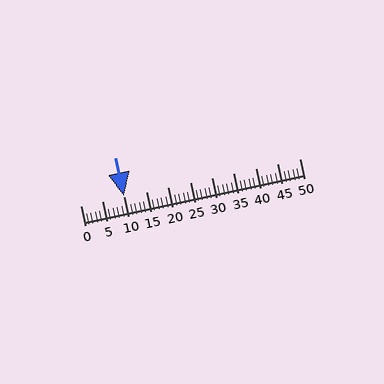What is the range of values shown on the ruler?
The ruler shows values from 0 to 50.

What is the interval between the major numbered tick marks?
The major tick marks are spaced 5 units apart.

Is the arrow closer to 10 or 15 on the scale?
The arrow is closer to 10.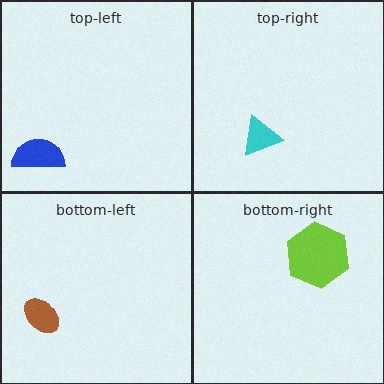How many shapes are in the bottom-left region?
1.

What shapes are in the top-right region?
The cyan triangle.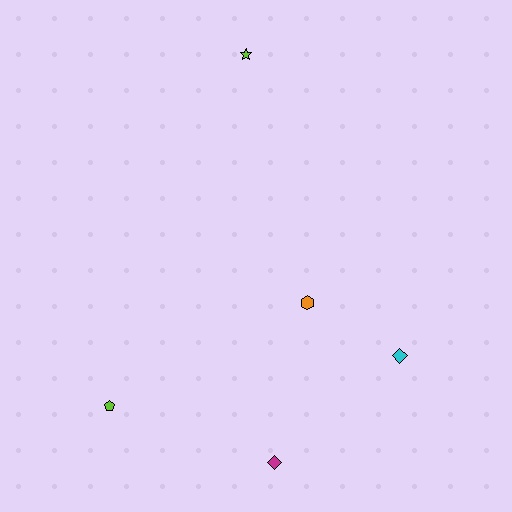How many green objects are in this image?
There are no green objects.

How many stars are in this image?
There is 1 star.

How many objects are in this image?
There are 5 objects.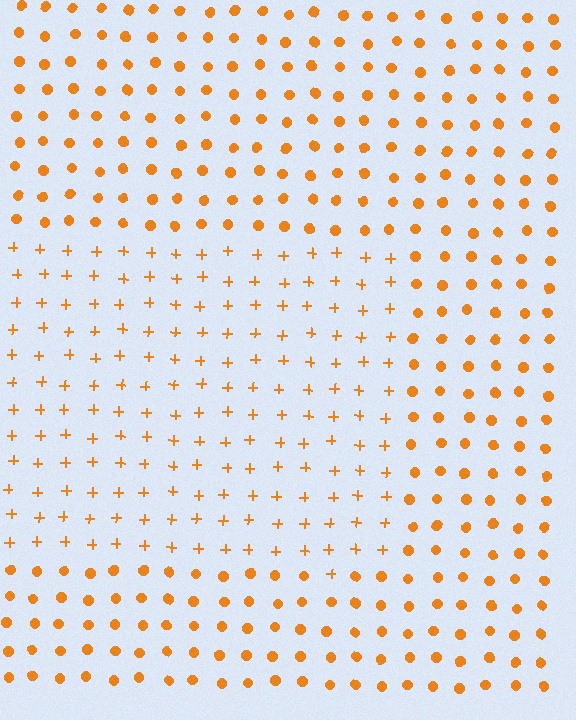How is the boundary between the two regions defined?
The boundary is defined by a change in element shape: plus signs inside vs. circles outside. All elements share the same color and spacing.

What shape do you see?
I see a rectangle.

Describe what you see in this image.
The image is filled with small orange elements arranged in a uniform grid. A rectangle-shaped region contains plus signs, while the surrounding area contains circles. The boundary is defined purely by the change in element shape.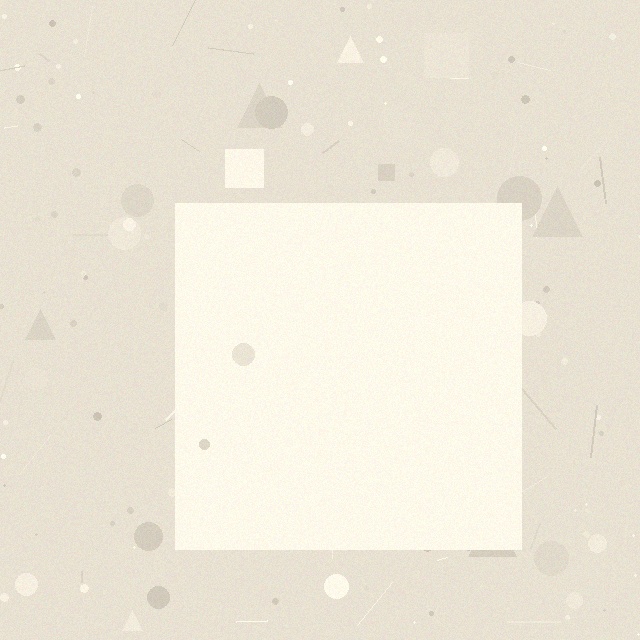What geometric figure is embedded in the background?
A square is embedded in the background.